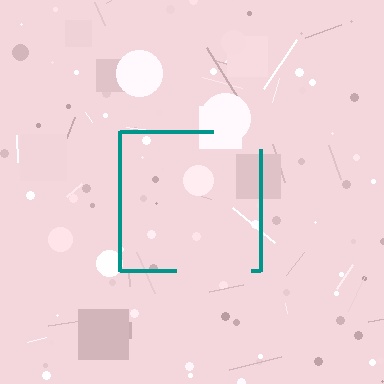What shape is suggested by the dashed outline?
The dashed outline suggests a square.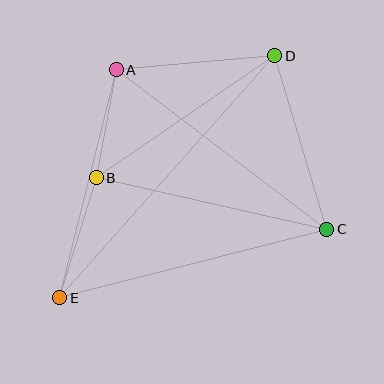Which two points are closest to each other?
Points A and B are closest to each other.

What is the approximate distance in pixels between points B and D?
The distance between B and D is approximately 217 pixels.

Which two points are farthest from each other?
Points D and E are farthest from each other.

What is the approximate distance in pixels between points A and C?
The distance between A and C is approximately 264 pixels.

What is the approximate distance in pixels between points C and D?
The distance between C and D is approximately 181 pixels.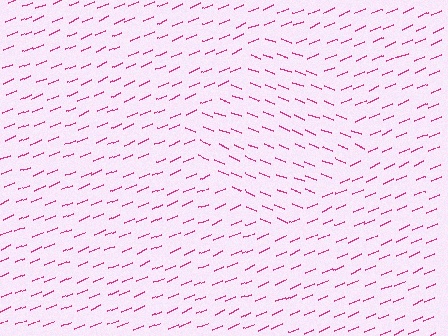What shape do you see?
I see a diamond.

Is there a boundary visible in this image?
Yes, there is a texture boundary formed by a change in line orientation.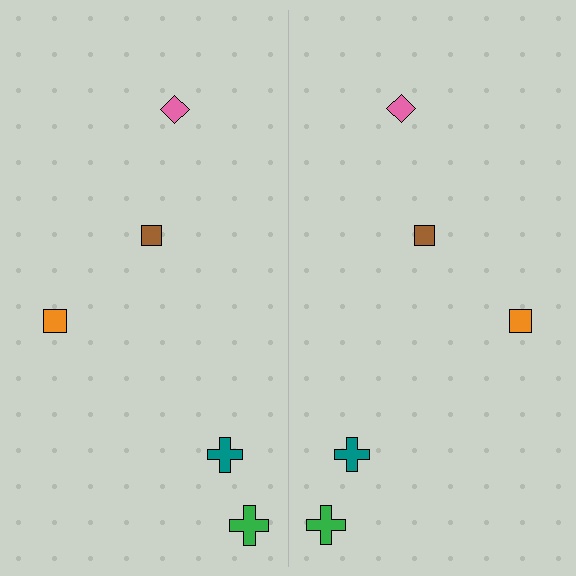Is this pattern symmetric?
Yes, this pattern has bilateral (reflection) symmetry.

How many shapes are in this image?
There are 10 shapes in this image.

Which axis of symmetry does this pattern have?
The pattern has a vertical axis of symmetry running through the center of the image.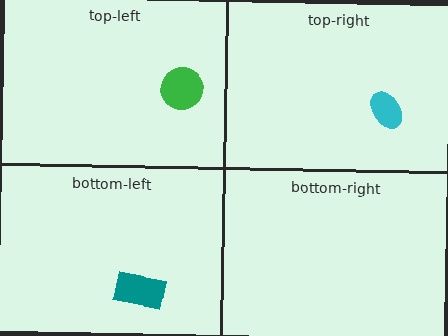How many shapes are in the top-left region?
1.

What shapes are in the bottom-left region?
The teal rectangle.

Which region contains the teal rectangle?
The bottom-left region.